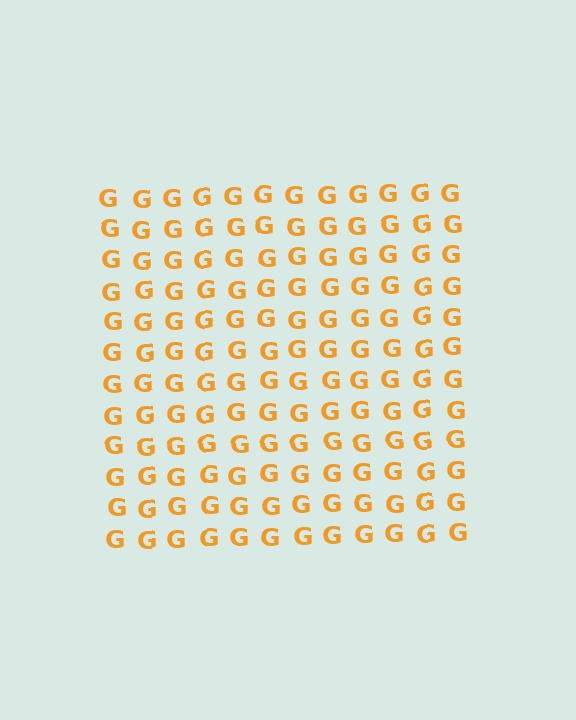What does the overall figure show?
The overall figure shows a square.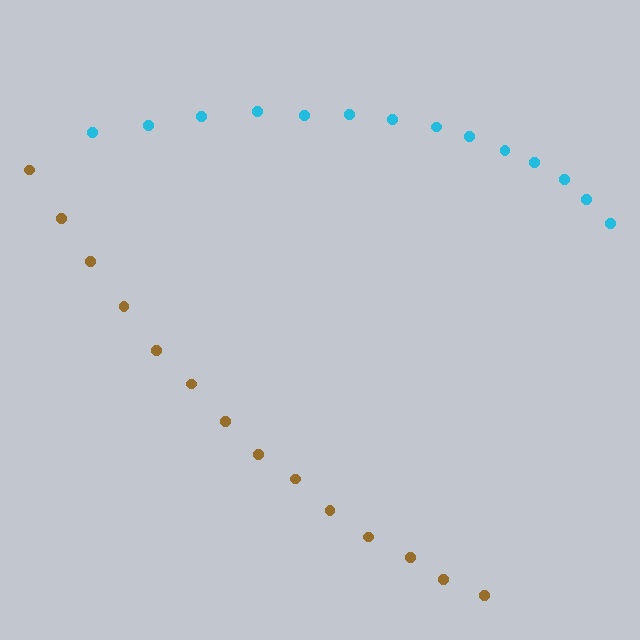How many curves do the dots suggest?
There are 2 distinct paths.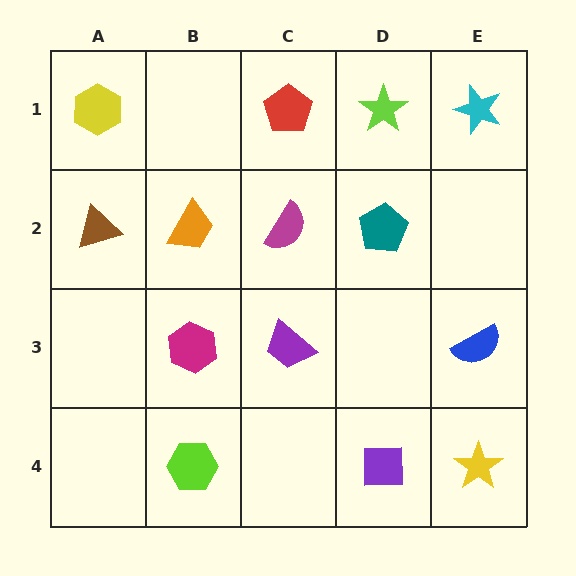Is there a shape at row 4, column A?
No, that cell is empty.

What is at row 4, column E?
A yellow star.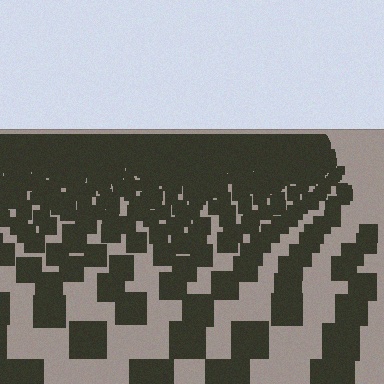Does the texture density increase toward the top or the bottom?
Density increases toward the top.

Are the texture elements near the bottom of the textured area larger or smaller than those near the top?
Larger. Near the bottom, elements are closer to the viewer and appear at a bigger on-screen size.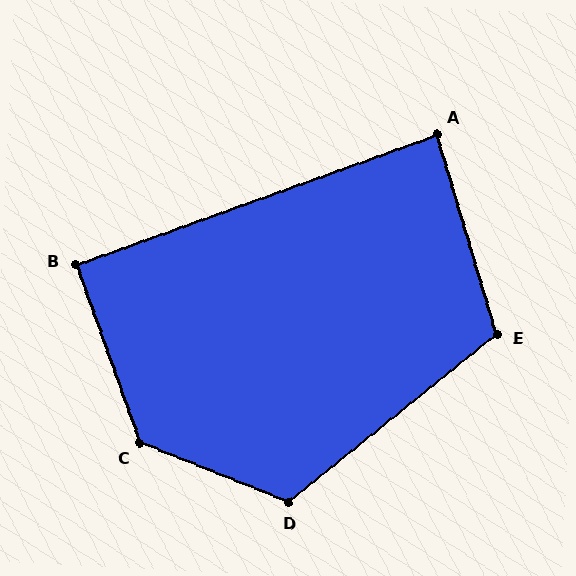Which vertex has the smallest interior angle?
A, at approximately 87 degrees.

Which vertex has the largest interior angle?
C, at approximately 132 degrees.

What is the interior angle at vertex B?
Approximately 90 degrees (approximately right).